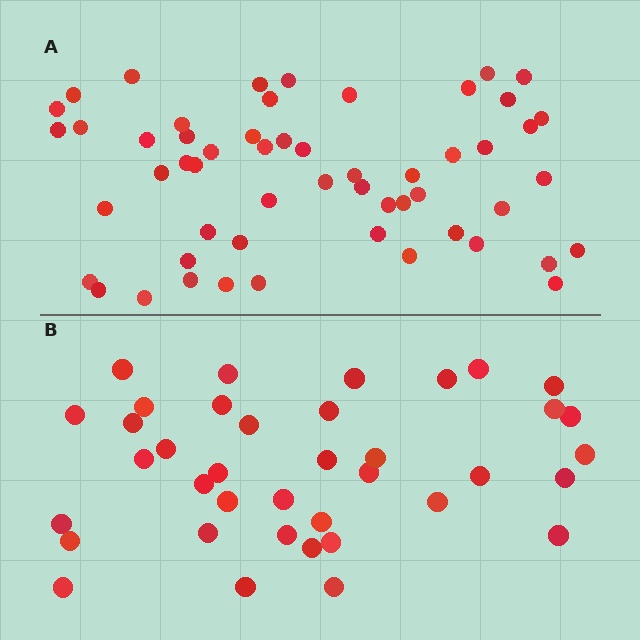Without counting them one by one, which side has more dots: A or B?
Region A (the top region) has more dots.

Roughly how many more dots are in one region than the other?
Region A has approximately 15 more dots than region B.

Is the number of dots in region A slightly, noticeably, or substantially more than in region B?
Region A has noticeably more, but not dramatically so. The ratio is roughly 1.4 to 1.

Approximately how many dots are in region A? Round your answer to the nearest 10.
About 60 dots. (The exact count is 55, which rounds to 60.)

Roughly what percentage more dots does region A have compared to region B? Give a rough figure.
About 45% more.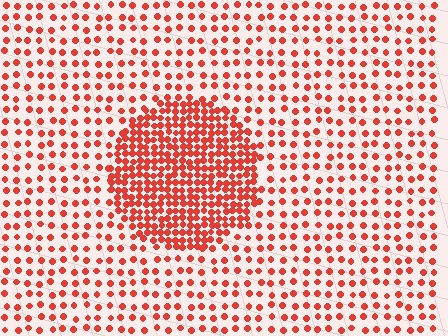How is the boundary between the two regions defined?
The boundary is defined by a change in element density (approximately 2.6x ratio). All elements are the same color, size, and shape.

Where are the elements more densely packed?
The elements are more densely packed inside the circle boundary.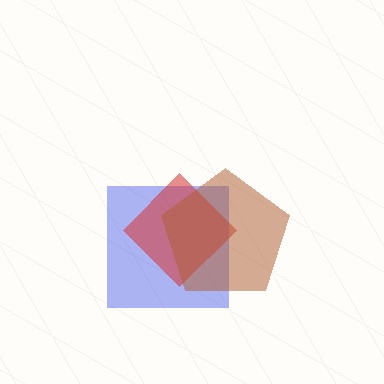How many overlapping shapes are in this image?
There are 3 overlapping shapes in the image.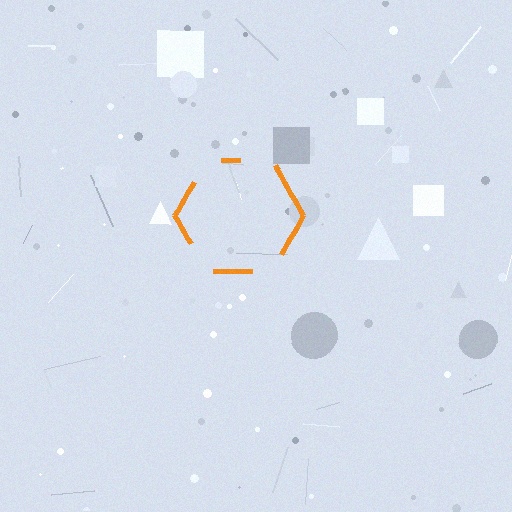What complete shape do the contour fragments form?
The contour fragments form a hexagon.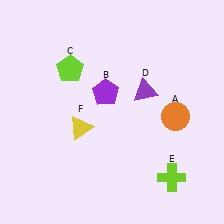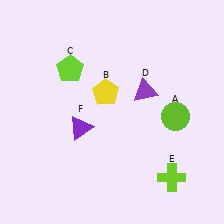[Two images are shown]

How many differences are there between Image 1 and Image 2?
There are 3 differences between the two images.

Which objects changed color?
A changed from orange to lime. B changed from purple to yellow. F changed from yellow to purple.